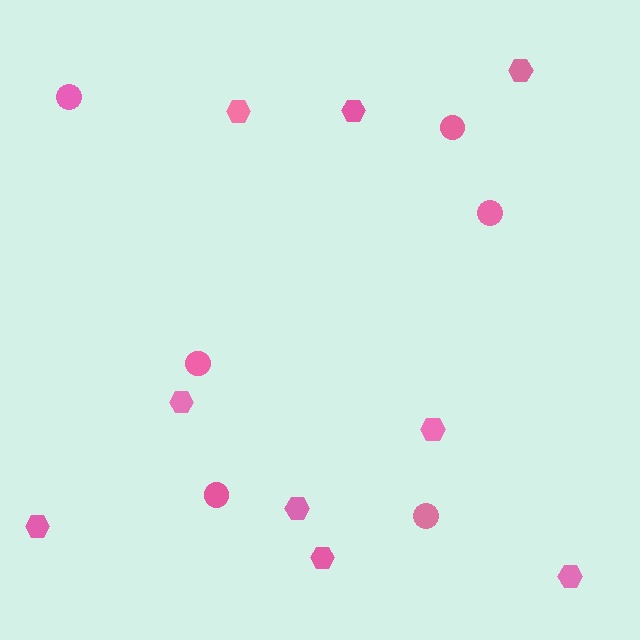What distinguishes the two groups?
There are 2 groups: one group of circles (6) and one group of hexagons (9).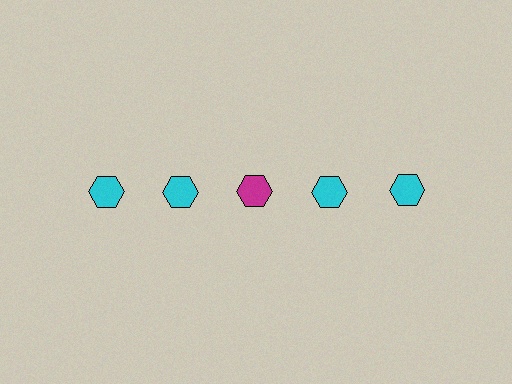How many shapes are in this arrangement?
There are 5 shapes arranged in a grid pattern.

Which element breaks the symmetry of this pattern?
The magenta hexagon in the top row, center column breaks the symmetry. All other shapes are cyan hexagons.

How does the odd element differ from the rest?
It has a different color: magenta instead of cyan.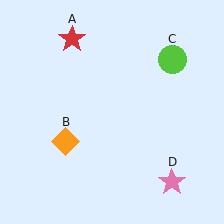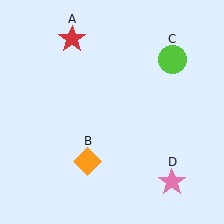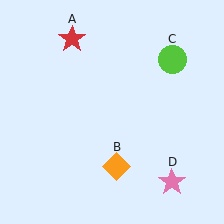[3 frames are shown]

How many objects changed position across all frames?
1 object changed position: orange diamond (object B).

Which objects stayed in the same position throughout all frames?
Red star (object A) and lime circle (object C) and pink star (object D) remained stationary.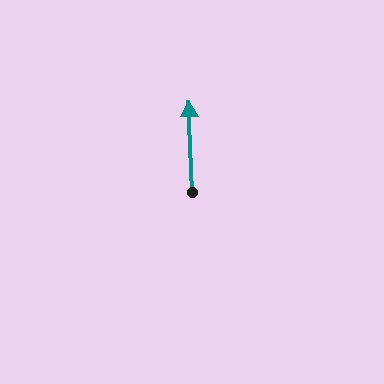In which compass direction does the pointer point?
North.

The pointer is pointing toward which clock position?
Roughly 12 o'clock.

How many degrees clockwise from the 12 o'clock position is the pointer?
Approximately 358 degrees.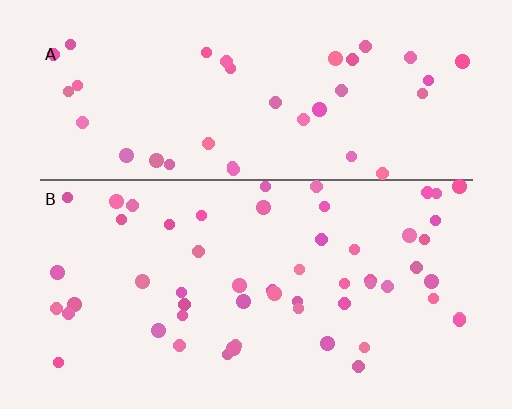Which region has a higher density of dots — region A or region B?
B (the bottom).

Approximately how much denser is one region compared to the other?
Approximately 1.4× — region B over region A.